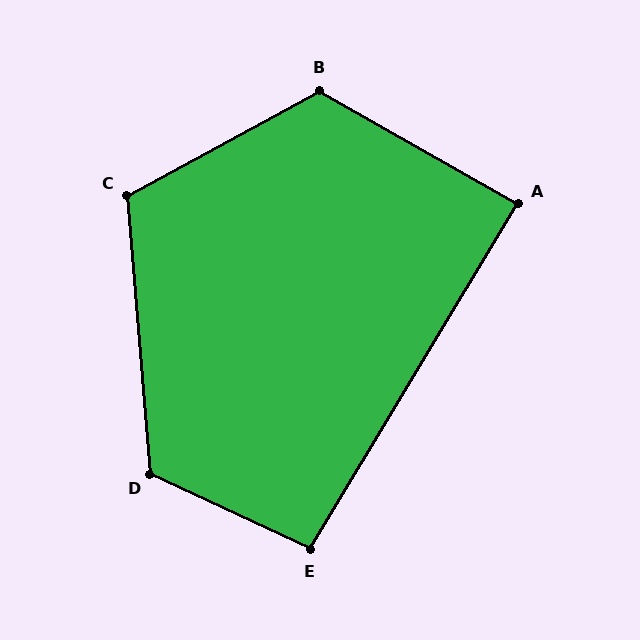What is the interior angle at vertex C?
Approximately 114 degrees (obtuse).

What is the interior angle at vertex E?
Approximately 96 degrees (obtuse).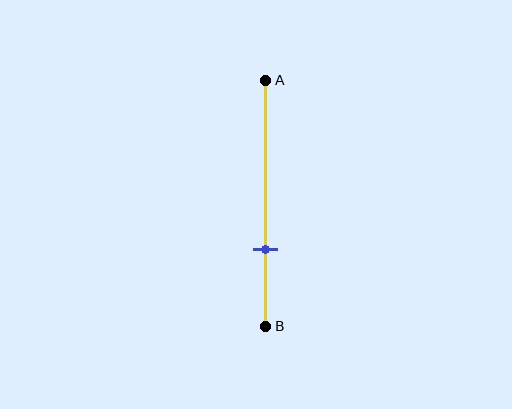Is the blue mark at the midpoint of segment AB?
No, the mark is at about 70% from A, not at the 50% midpoint.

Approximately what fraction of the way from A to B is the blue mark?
The blue mark is approximately 70% of the way from A to B.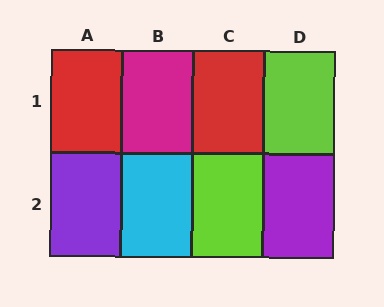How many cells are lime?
2 cells are lime.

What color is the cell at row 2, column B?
Cyan.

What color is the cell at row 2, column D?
Purple.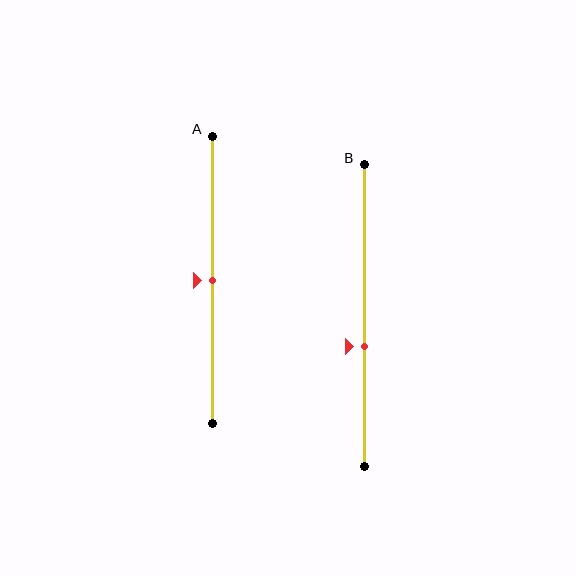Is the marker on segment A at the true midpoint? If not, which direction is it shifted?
Yes, the marker on segment A is at the true midpoint.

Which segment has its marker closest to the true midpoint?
Segment A has its marker closest to the true midpoint.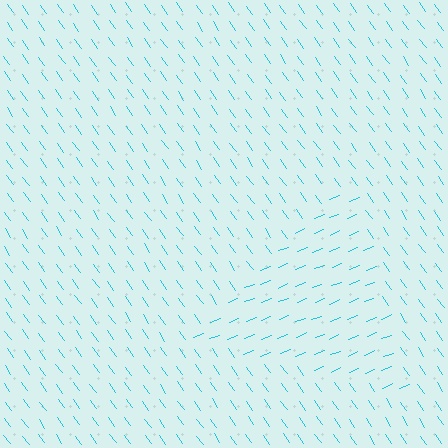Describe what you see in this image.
The image is filled with small cyan line segments. A triangle region in the image has lines oriented differently from the surrounding lines, creating a visible texture boundary.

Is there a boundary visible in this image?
Yes, there is a texture boundary formed by a change in line orientation.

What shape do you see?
I see a triangle.